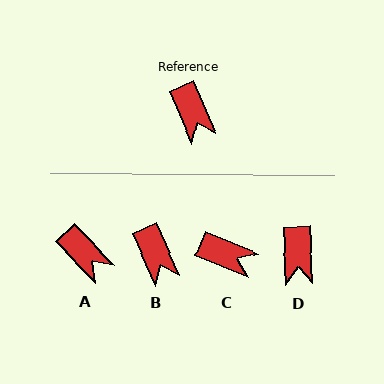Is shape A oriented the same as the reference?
No, it is off by about 20 degrees.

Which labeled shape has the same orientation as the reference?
B.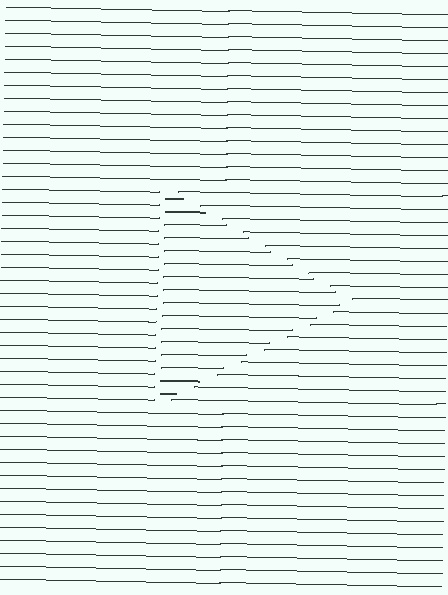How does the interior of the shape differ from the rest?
The interior of the shape contains the same grating, shifted by half a period — the contour is defined by the phase discontinuity where line-ends from the inner and outer gratings abut.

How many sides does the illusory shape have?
3 sides — the line-ends trace a triangle.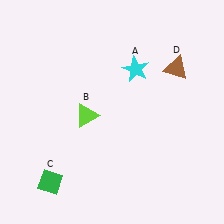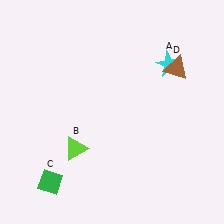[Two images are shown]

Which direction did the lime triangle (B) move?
The lime triangle (B) moved down.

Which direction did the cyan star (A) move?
The cyan star (A) moved right.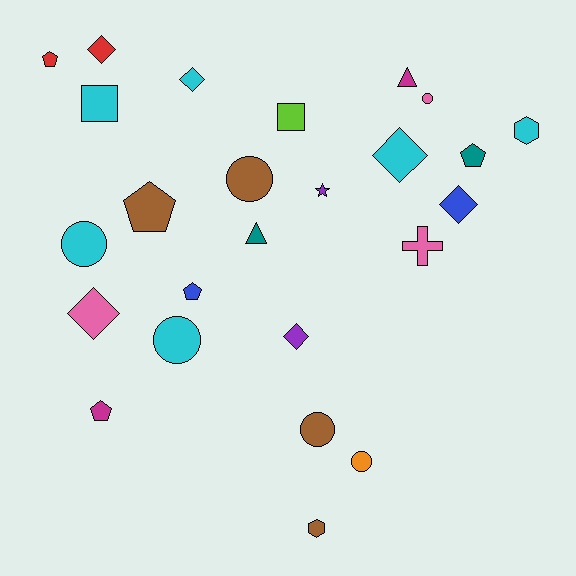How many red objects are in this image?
There are 2 red objects.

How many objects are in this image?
There are 25 objects.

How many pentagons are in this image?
There are 5 pentagons.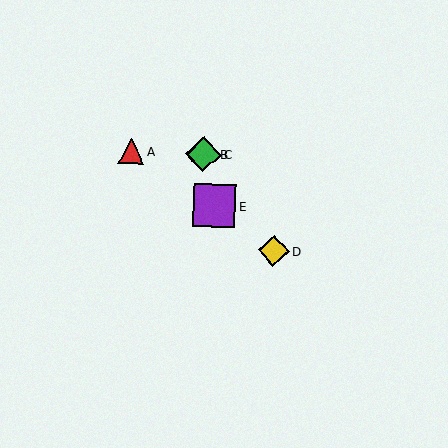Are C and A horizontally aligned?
Yes, both are at y≈154.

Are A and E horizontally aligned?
No, A is at y≈151 and E is at y≈206.